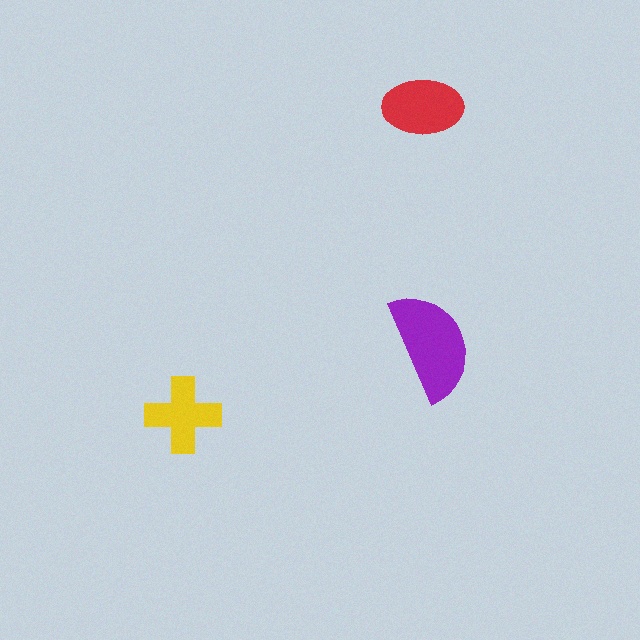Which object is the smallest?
The yellow cross.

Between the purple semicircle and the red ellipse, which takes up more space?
The purple semicircle.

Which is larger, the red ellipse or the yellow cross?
The red ellipse.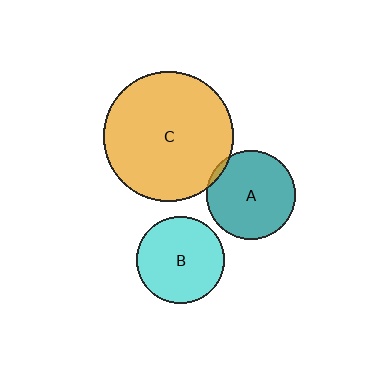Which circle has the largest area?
Circle C (orange).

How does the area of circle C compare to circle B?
Approximately 2.2 times.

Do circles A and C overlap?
Yes.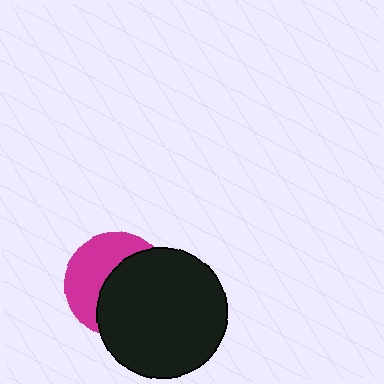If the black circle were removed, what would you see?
You would see the complete magenta circle.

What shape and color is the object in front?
The object in front is a black circle.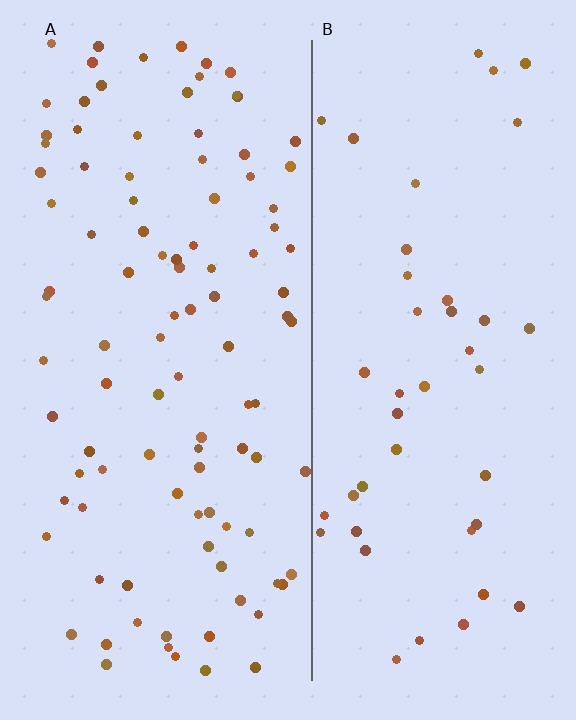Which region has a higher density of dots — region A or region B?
A (the left).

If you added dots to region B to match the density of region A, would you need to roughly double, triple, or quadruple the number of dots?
Approximately double.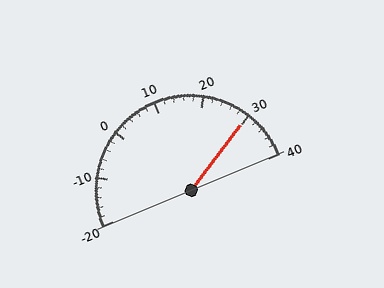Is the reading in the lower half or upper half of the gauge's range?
The reading is in the upper half of the range (-20 to 40).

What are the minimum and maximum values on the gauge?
The gauge ranges from -20 to 40.